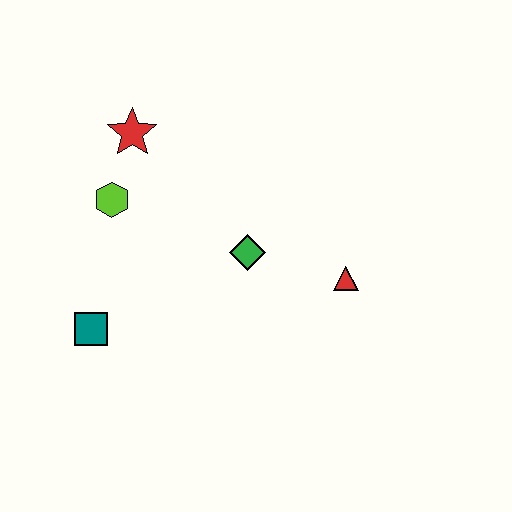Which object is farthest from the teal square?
The red triangle is farthest from the teal square.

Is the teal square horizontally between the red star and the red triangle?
No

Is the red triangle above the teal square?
Yes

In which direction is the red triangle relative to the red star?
The red triangle is to the right of the red star.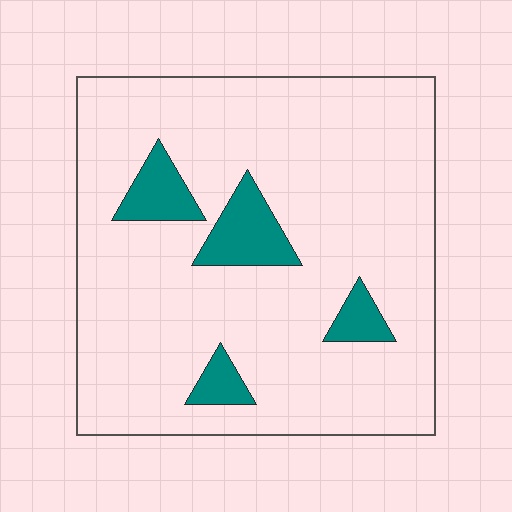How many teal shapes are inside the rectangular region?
4.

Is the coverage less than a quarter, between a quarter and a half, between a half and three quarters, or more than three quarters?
Less than a quarter.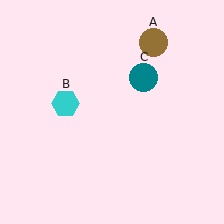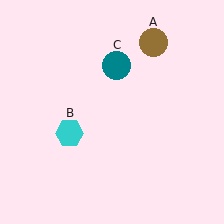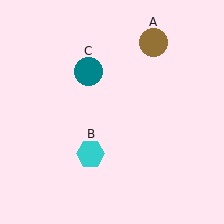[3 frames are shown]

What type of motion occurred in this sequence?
The cyan hexagon (object B), teal circle (object C) rotated counterclockwise around the center of the scene.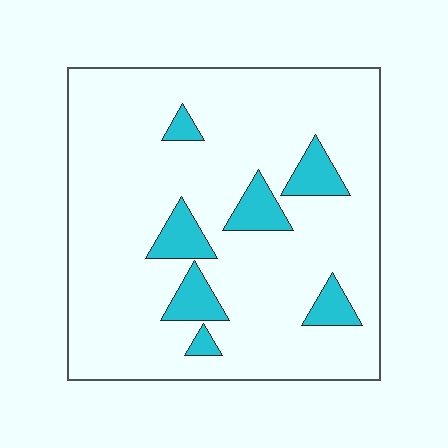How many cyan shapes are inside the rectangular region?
7.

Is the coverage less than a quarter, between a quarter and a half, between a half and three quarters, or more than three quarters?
Less than a quarter.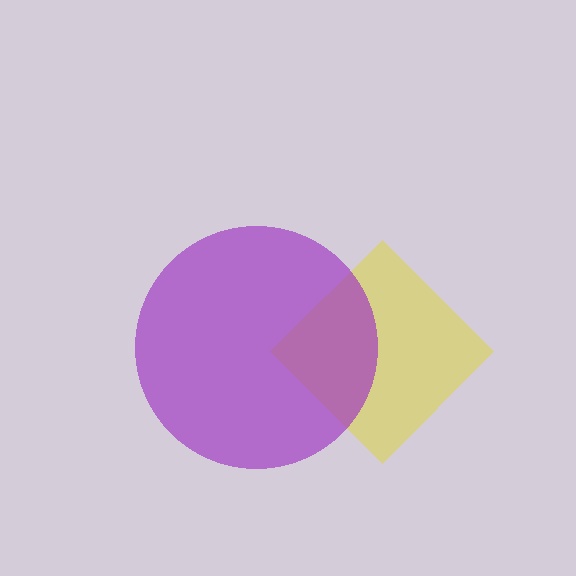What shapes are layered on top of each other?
The layered shapes are: a yellow diamond, a purple circle.